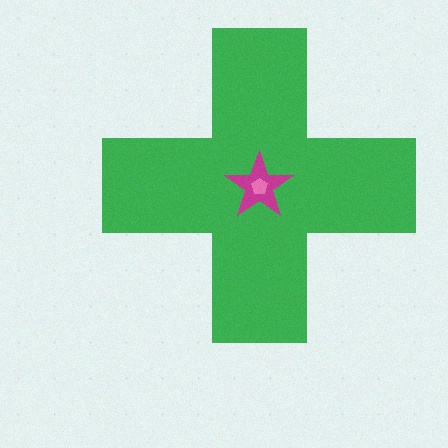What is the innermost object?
The pink pentagon.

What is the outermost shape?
The green cross.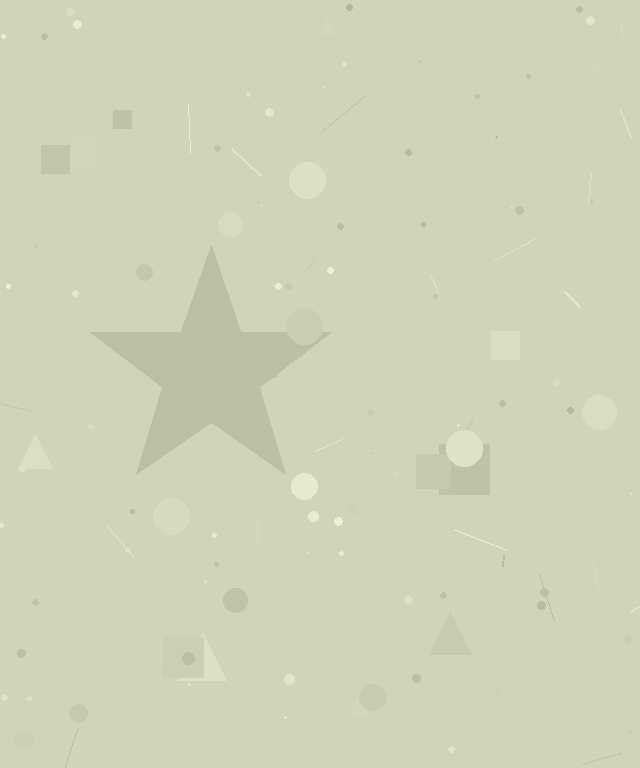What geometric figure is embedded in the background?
A star is embedded in the background.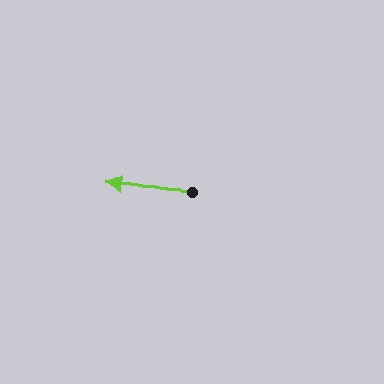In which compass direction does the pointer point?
West.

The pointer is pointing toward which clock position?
Roughly 9 o'clock.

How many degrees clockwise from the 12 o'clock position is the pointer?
Approximately 274 degrees.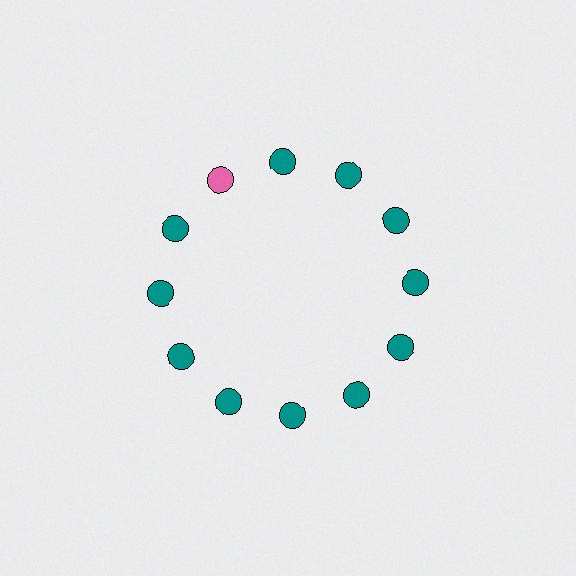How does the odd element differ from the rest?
It has a different color: pink instead of teal.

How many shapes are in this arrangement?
There are 12 shapes arranged in a ring pattern.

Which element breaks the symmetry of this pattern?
The pink circle at roughly the 11 o'clock position breaks the symmetry. All other shapes are teal circles.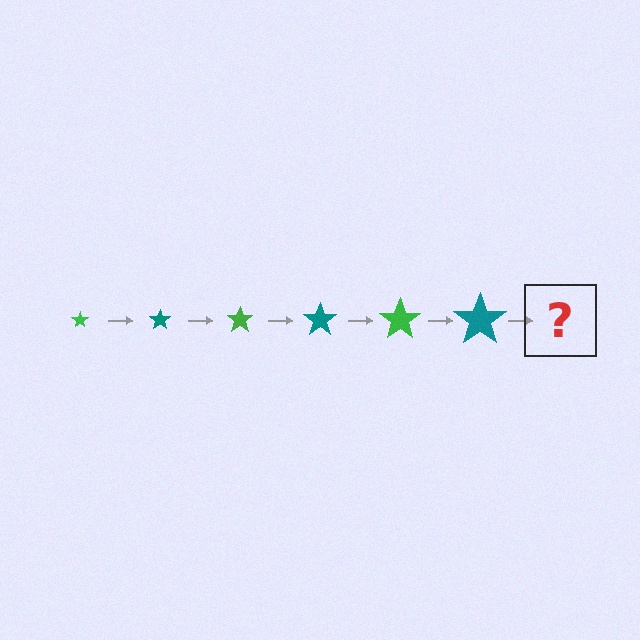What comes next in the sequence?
The next element should be a green star, larger than the previous one.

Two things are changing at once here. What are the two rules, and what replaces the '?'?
The two rules are that the star grows larger each step and the color cycles through green and teal. The '?' should be a green star, larger than the previous one.